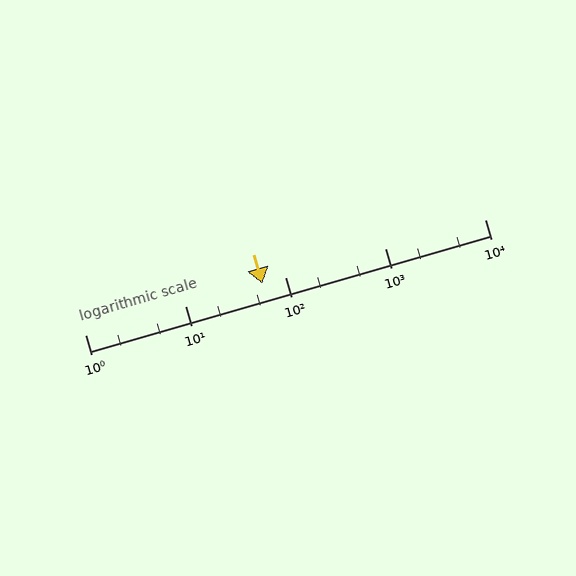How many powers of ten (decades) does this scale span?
The scale spans 4 decades, from 1 to 10000.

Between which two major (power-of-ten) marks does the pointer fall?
The pointer is between 10 and 100.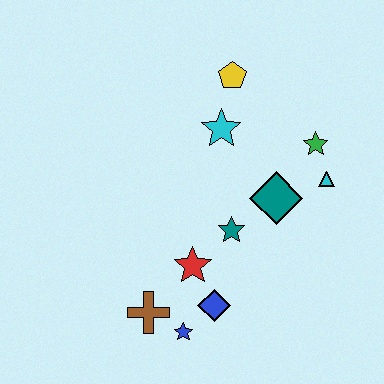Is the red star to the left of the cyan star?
Yes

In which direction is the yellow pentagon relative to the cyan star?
The yellow pentagon is above the cyan star.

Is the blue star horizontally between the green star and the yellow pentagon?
No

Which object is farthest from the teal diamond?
The brown cross is farthest from the teal diamond.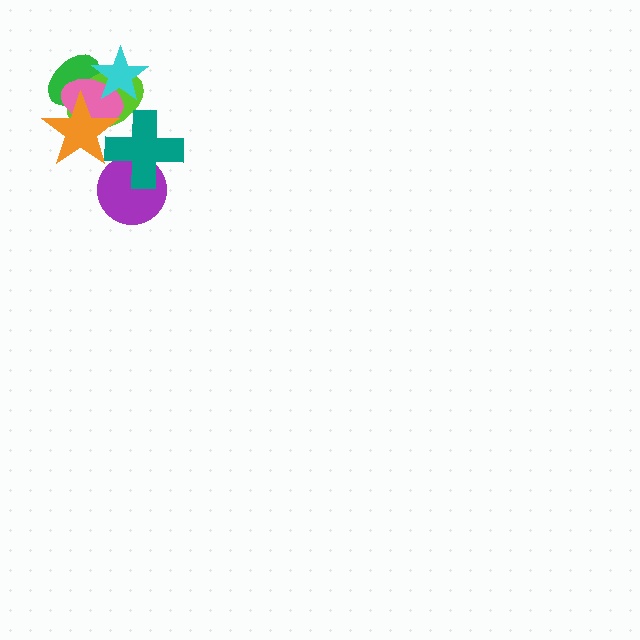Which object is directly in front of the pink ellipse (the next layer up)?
The orange star is directly in front of the pink ellipse.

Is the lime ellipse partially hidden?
Yes, it is partially covered by another shape.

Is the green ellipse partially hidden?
Yes, it is partially covered by another shape.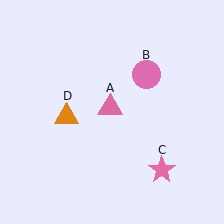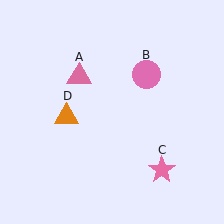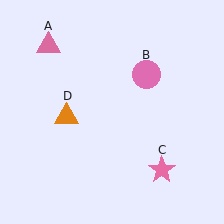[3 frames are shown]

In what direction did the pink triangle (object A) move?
The pink triangle (object A) moved up and to the left.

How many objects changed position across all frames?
1 object changed position: pink triangle (object A).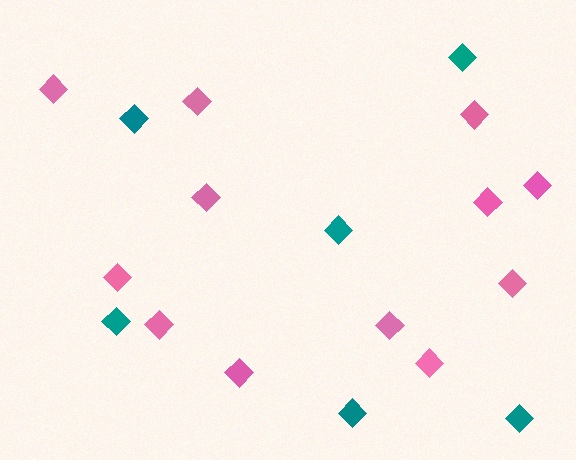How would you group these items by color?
There are 2 groups: one group of pink diamonds (12) and one group of teal diamonds (6).